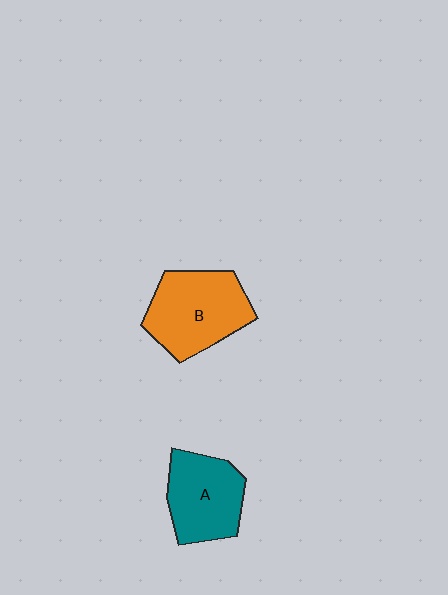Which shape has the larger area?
Shape B (orange).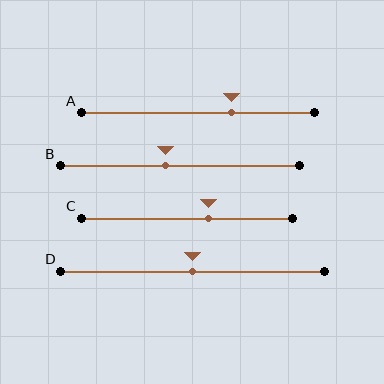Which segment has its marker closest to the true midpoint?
Segment D has its marker closest to the true midpoint.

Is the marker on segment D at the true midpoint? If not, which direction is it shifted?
Yes, the marker on segment D is at the true midpoint.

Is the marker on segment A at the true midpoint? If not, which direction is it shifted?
No, the marker on segment A is shifted to the right by about 14% of the segment length.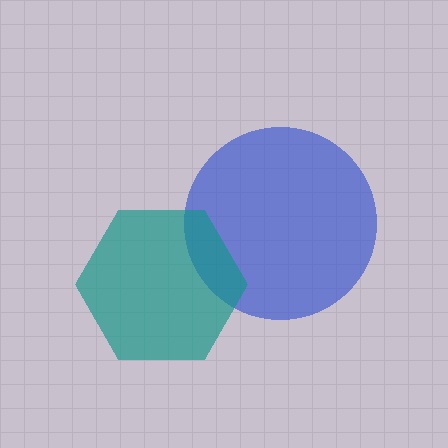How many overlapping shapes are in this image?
There are 2 overlapping shapes in the image.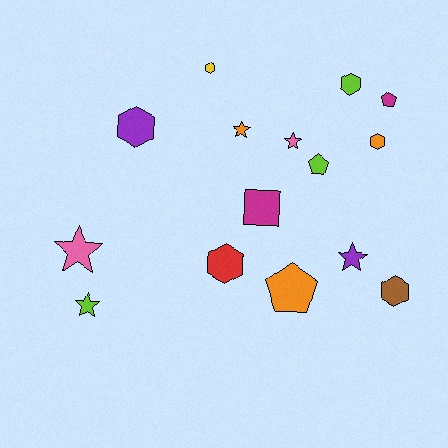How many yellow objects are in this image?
There is 1 yellow object.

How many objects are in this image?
There are 15 objects.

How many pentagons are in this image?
There are 3 pentagons.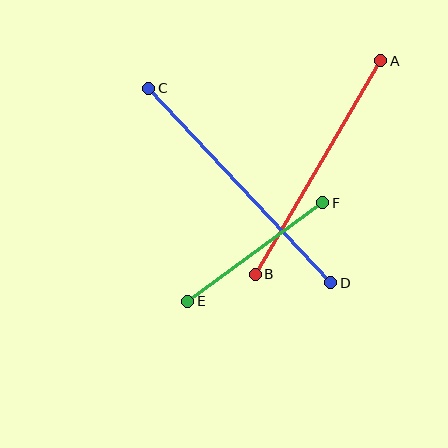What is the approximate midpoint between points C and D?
The midpoint is at approximately (240, 186) pixels.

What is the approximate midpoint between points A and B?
The midpoint is at approximately (318, 168) pixels.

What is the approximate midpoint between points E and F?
The midpoint is at approximately (255, 252) pixels.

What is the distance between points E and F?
The distance is approximately 167 pixels.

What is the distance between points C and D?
The distance is approximately 266 pixels.